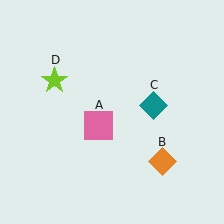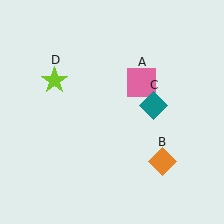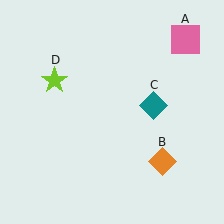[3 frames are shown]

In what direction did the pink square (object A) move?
The pink square (object A) moved up and to the right.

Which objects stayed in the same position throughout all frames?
Orange diamond (object B) and teal diamond (object C) and lime star (object D) remained stationary.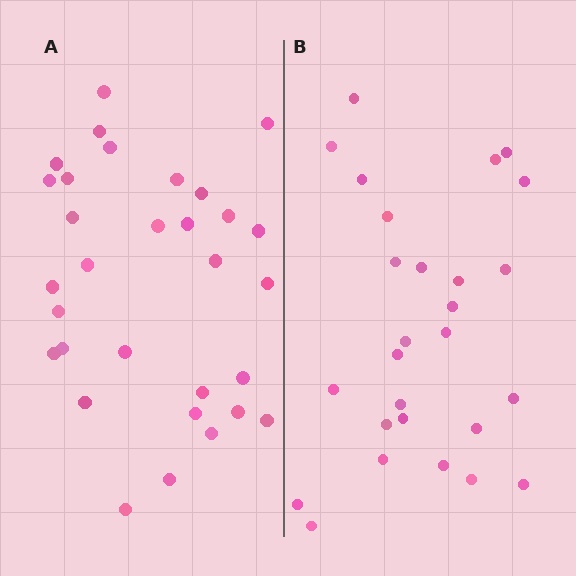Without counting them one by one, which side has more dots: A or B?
Region A (the left region) has more dots.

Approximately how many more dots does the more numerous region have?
Region A has about 4 more dots than region B.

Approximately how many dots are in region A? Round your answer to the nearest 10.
About 30 dots. (The exact count is 31, which rounds to 30.)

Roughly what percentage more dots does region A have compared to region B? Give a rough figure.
About 15% more.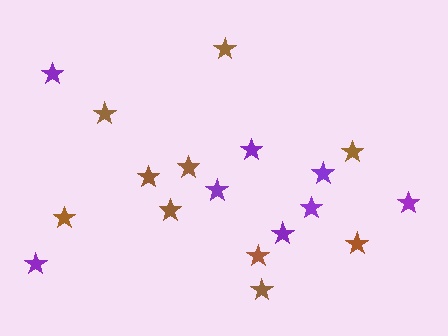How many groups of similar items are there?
There are 2 groups: one group of brown stars (10) and one group of purple stars (8).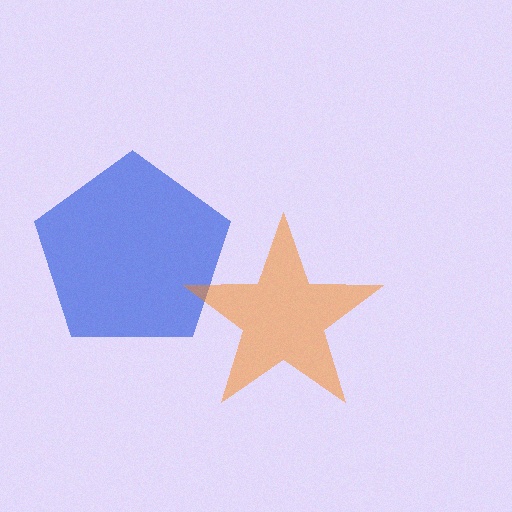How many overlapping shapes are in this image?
There are 2 overlapping shapes in the image.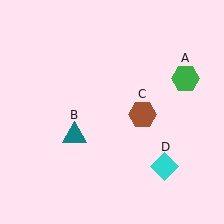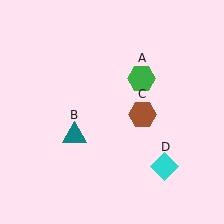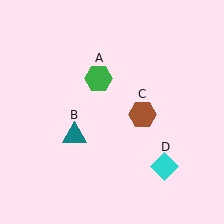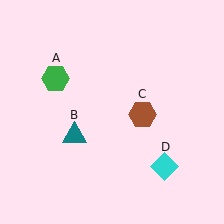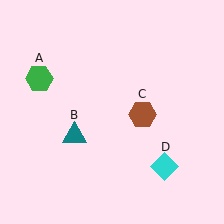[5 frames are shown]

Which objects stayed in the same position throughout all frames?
Teal triangle (object B) and brown hexagon (object C) and cyan diamond (object D) remained stationary.